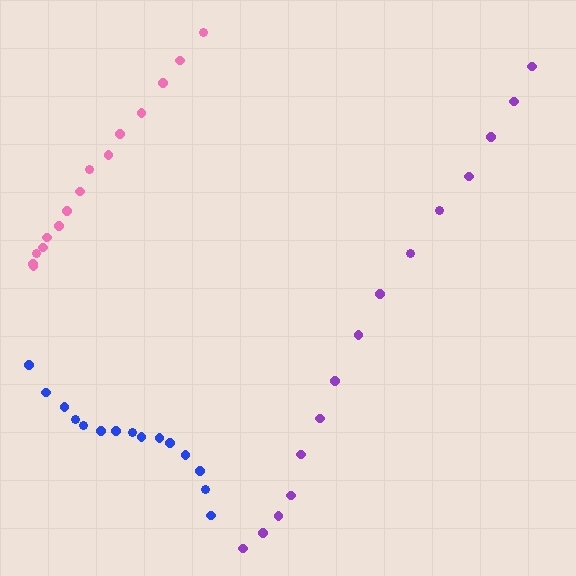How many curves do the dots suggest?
There are 3 distinct paths.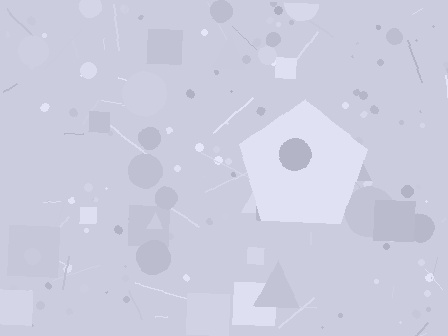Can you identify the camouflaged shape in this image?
The camouflaged shape is a pentagon.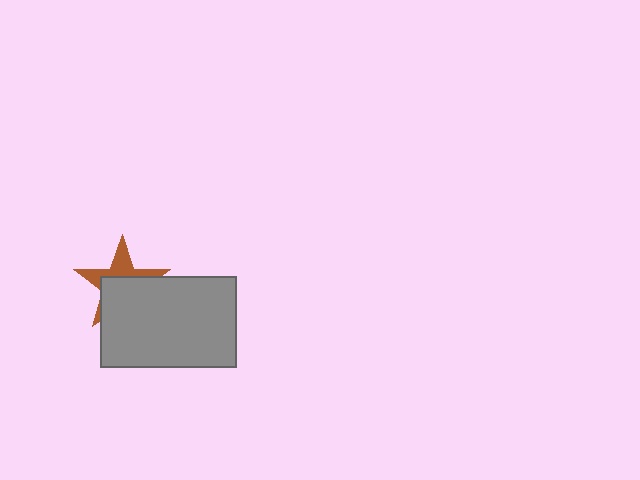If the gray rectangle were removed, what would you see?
You would see the complete brown star.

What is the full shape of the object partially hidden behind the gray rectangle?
The partially hidden object is a brown star.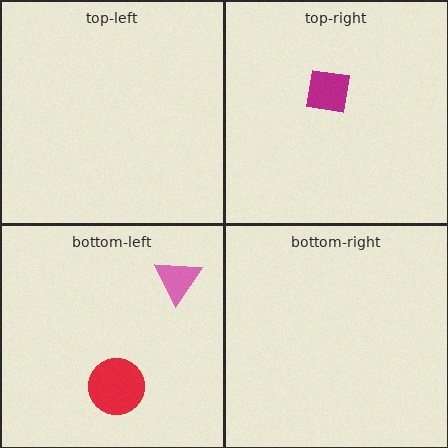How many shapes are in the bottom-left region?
2.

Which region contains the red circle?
The bottom-left region.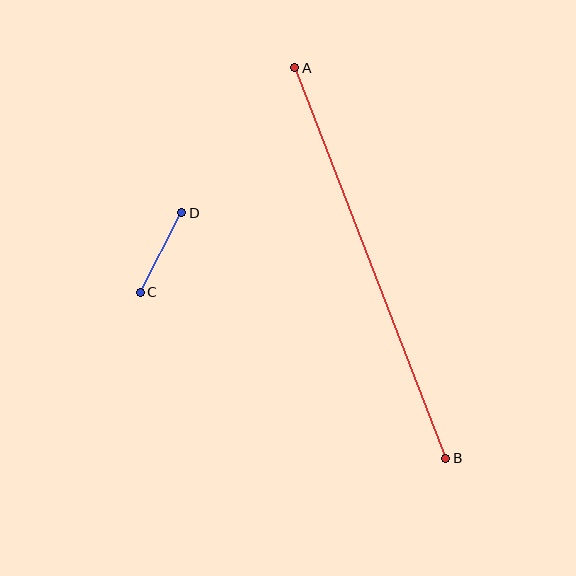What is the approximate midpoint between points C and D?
The midpoint is at approximately (161, 253) pixels.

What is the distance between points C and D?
The distance is approximately 90 pixels.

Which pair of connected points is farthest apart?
Points A and B are farthest apart.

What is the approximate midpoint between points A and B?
The midpoint is at approximately (370, 263) pixels.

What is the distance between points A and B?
The distance is approximately 419 pixels.